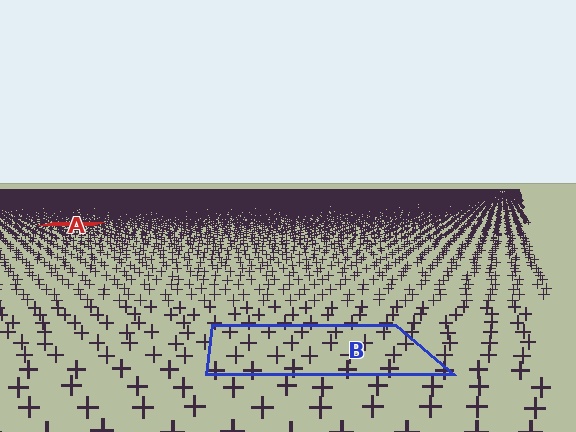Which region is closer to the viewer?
Region B is closer. The texture elements there are larger and more spread out.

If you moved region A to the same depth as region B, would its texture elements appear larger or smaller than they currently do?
They would appear larger. At a closer depth, the same texture elements are projected at a bigger on-screen size.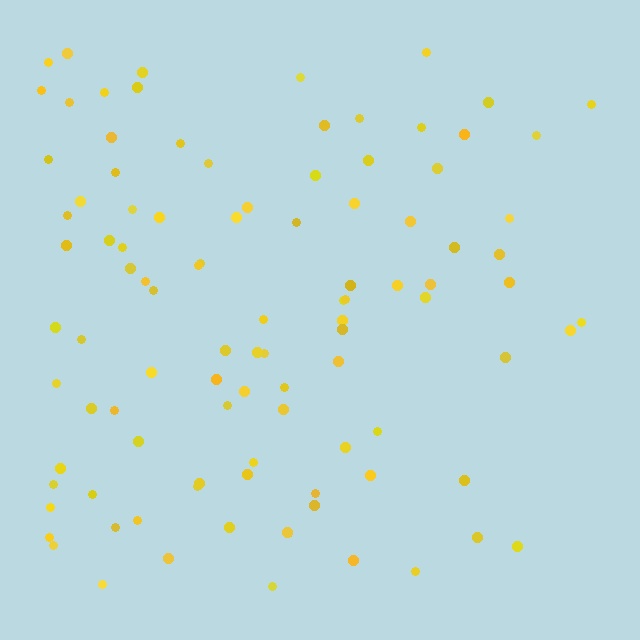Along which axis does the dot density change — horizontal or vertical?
Horizontal.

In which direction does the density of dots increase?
From right to left, with the left side densest.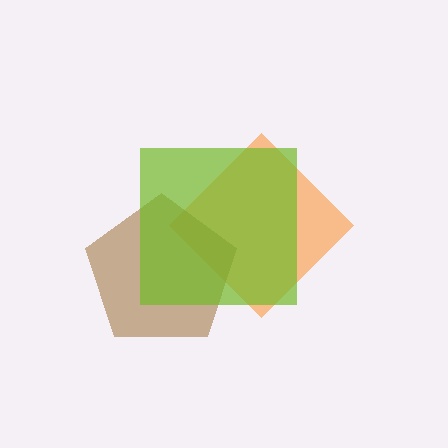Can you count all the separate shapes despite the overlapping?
Yes, there are 3 separate shapes.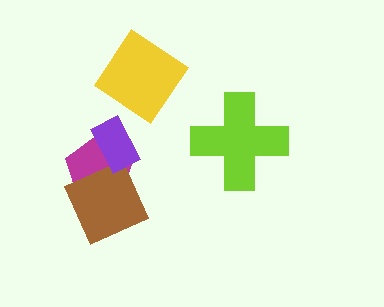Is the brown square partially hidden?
No, no other shape covers it.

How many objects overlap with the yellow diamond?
0 objects overlap with the yellow diamond.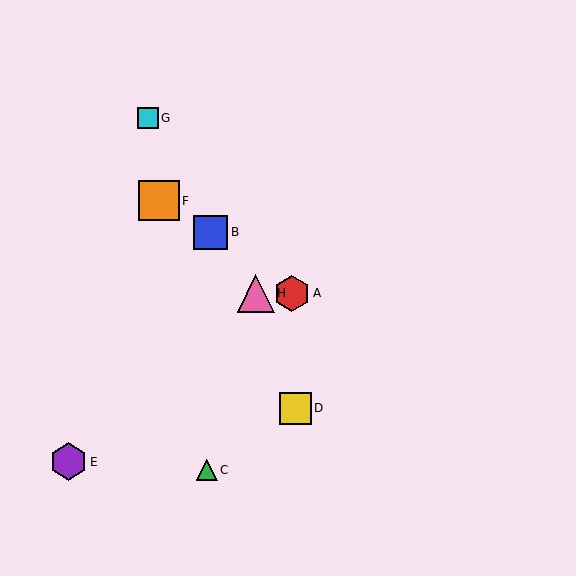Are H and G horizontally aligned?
No, H is at y≈293 and G is at y≈118.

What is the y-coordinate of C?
Object C is at y≈470.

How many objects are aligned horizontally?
2 objects (A, H) are aligned horizontally.